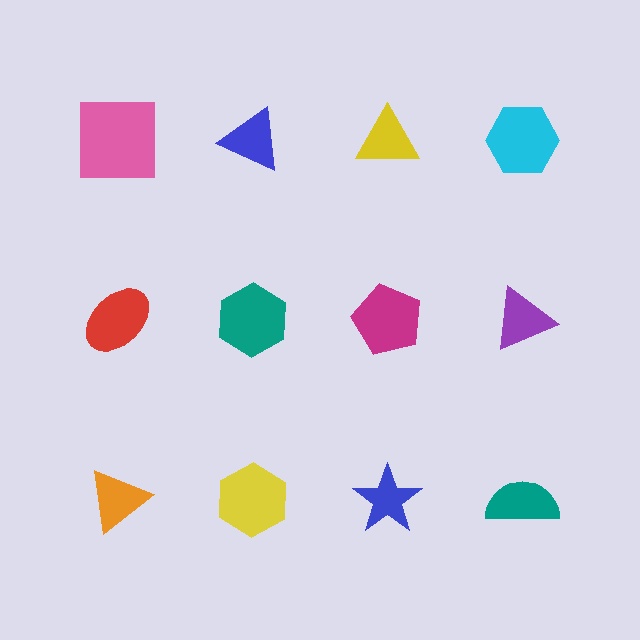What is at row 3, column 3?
A blue star.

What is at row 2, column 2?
A teal hexagon.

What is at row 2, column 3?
A magenta pentagon.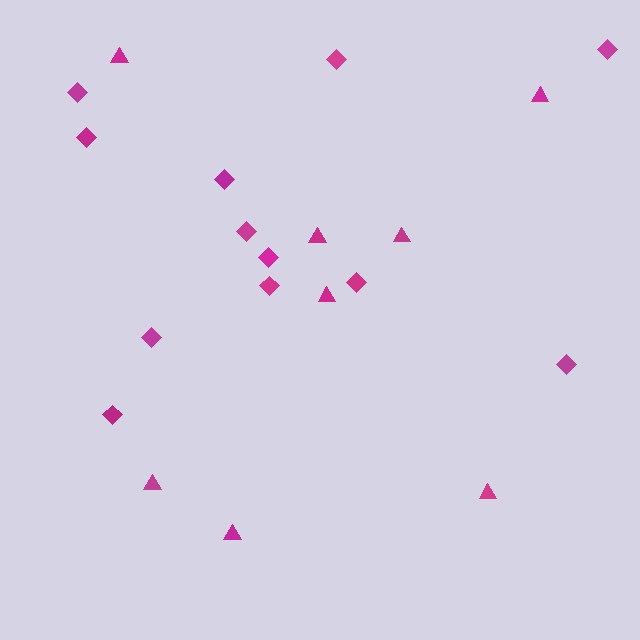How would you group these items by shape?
There are 2 groups: one group of diamonds (12) and one group of triangles (8).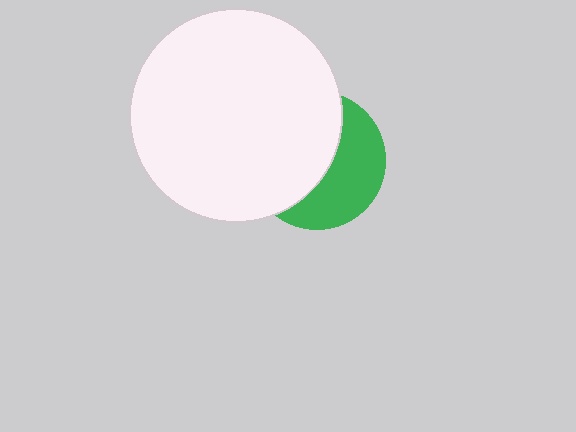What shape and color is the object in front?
The object in front is a white circle.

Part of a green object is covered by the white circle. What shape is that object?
It is a circle.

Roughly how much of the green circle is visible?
A small part of it is visible (roughly 44%).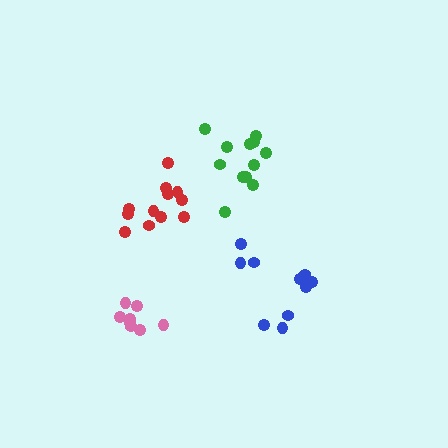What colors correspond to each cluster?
The clusters are colored: green, red, pink, blue.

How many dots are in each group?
Group 1: 12 dots, Group 2: 12 dots, Group 3: 8 dots, Group 4: 10 dots (42 total).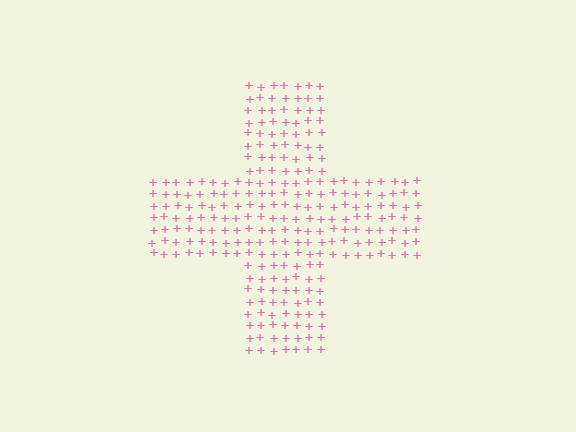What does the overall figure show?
The overall figure shows a cross.